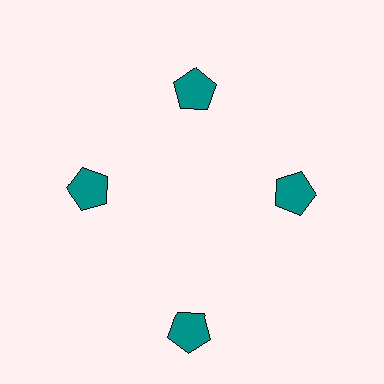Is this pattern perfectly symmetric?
No. The 4 teal pentagons are arranged in a ring, but one element near the 6 o'clock position is pushed outward from the center, breaking the 4-fold rotational symmetry.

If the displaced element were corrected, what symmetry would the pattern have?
It would have 4-fold rotational symmetry — the pattern would map onto itself every 90 degrees.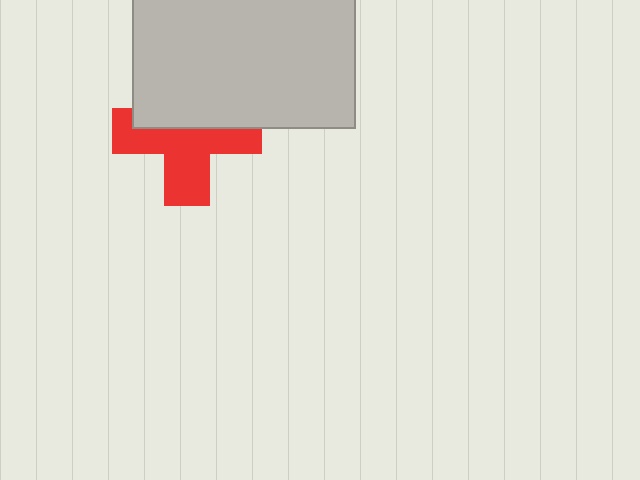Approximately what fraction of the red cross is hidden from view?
Roughly 45% of the red cross is hidden behind the light gray rectangle.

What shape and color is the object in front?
The object in front is a light gray rectangle.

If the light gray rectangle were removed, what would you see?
You would see the complete red cross.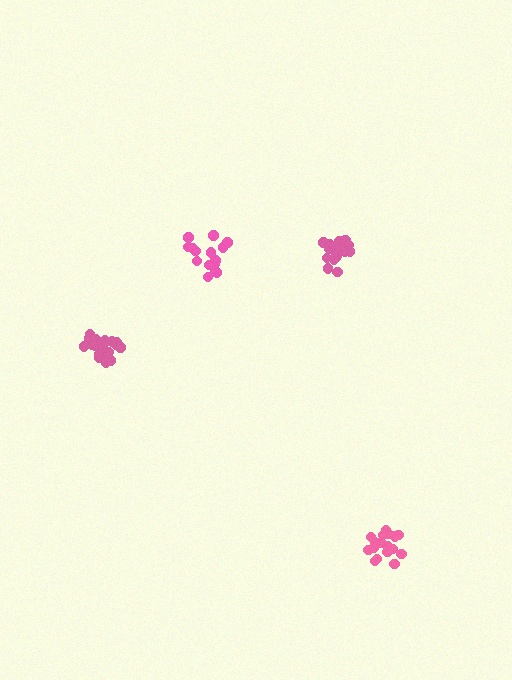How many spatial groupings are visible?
There are 4 spatial groupings.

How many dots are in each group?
Group 1: 18 dots, Group 2: 15 dots, Group 3: 20 dots, Group 4: 20 dots (73 total).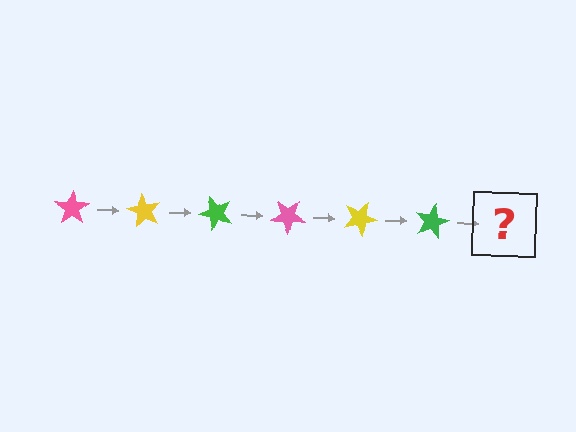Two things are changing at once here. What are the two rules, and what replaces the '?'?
The two rules are that it rotates 60 degrees each step and the color cycles through pink, yellow, and green. The '?' should be a pink star, rotated 360 degrees from the start.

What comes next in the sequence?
The next element should be a pink star, rotated 360 degrees from the start.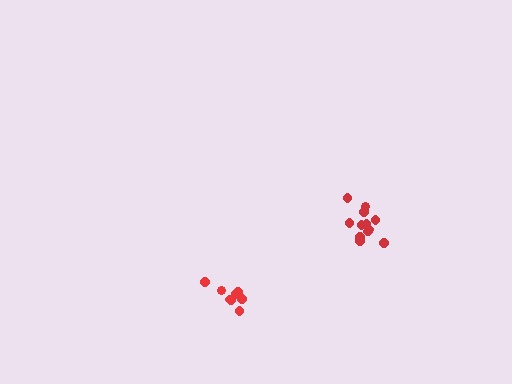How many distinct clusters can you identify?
There are 2 distinct clusters.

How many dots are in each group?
Group 1: 12 dots, Group 2: 8 dots (20 total).